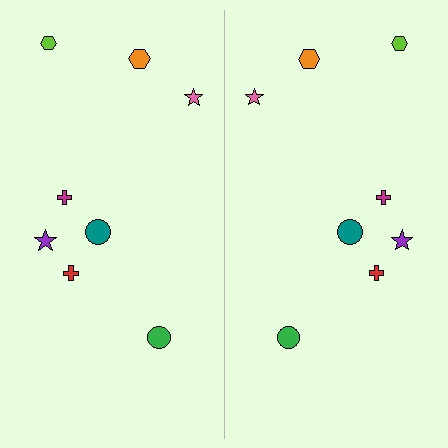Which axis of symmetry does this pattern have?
The pattern has a vertical axis of symmetry running through the center of the image.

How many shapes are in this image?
There are 16 shapes in this image.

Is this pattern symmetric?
Yes, this pattern has bilateral (reflection) symmetry.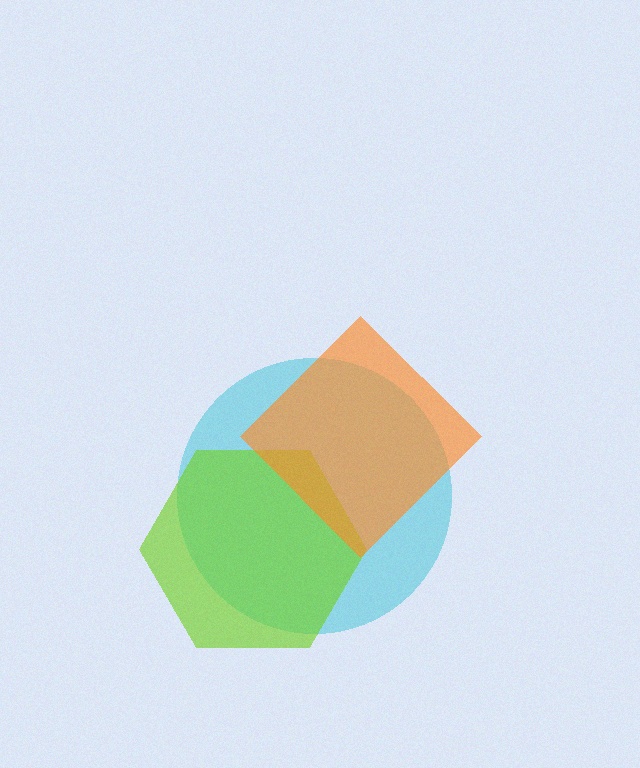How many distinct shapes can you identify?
There are 3 distinct shapes: a cyan circle, a lime hexagon, an orange diamond.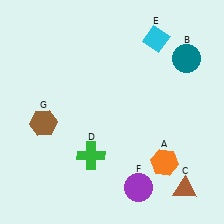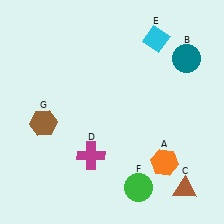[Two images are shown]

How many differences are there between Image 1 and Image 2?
There are 2 differences between the two images.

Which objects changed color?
D changed from green to magenta. F changed from purple to green.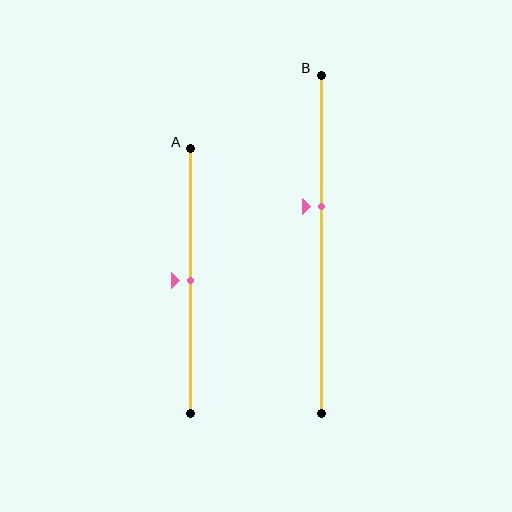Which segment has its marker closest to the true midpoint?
Segment A has its marker closest to the true midpoint.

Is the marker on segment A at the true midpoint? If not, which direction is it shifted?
Yes, the marker on segment A is at the true midpoint.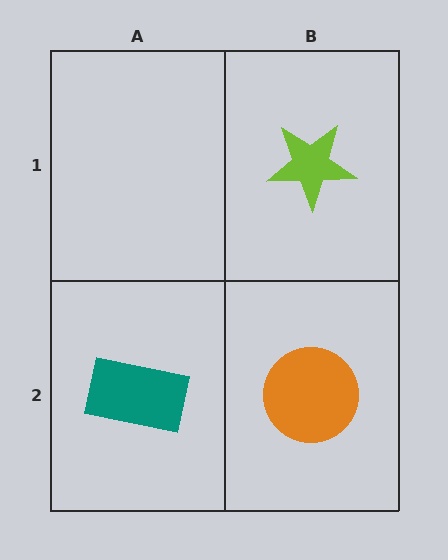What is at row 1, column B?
A lime star.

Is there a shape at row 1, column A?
No, that cell is empty.